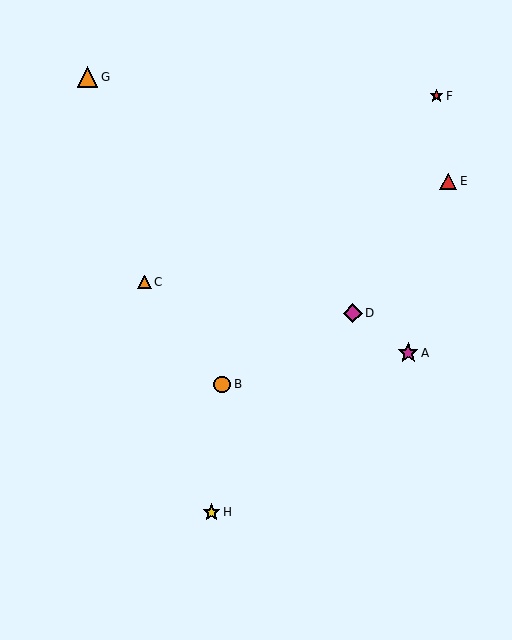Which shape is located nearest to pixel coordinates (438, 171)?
The red triangle (labeled E) at (448, 181) is nearest to that location.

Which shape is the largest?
The orange triangle (labeled G) is the largest.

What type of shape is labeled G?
Shape G is an orange triangle.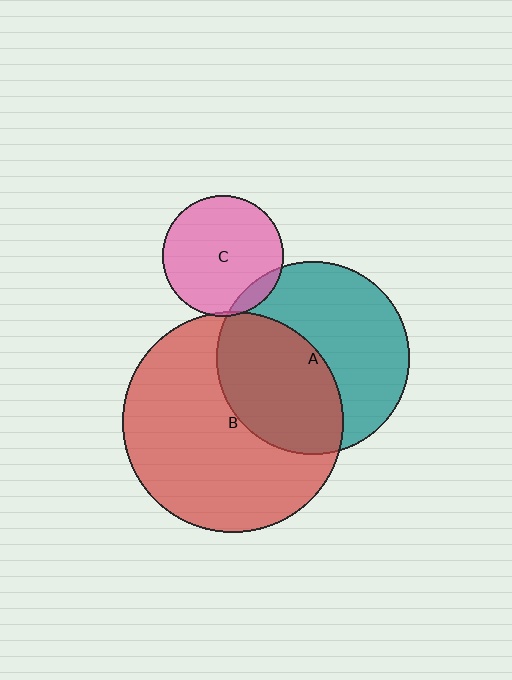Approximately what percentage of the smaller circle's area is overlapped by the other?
Approximately 5%.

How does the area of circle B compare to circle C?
Approximately 3.3 times.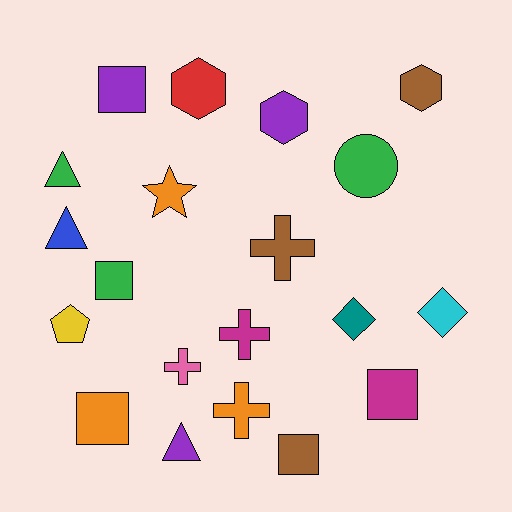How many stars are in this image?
There is 1 star.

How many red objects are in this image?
There is 1 red object.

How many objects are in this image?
There are 20 objects.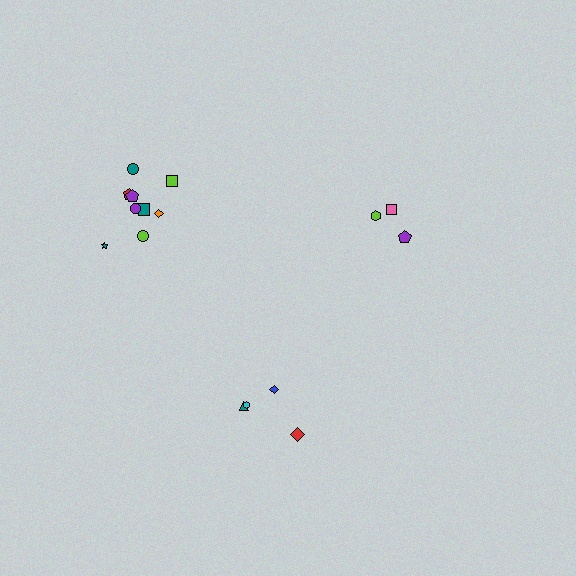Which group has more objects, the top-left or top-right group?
The top-left group.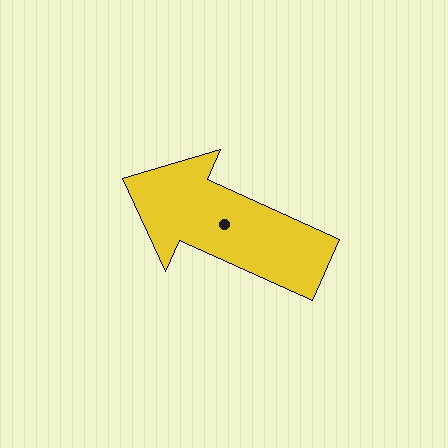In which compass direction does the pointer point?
Northwest.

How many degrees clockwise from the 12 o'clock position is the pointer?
Approximately 294 degrees.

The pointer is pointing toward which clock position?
Roughly 10 o'clock.